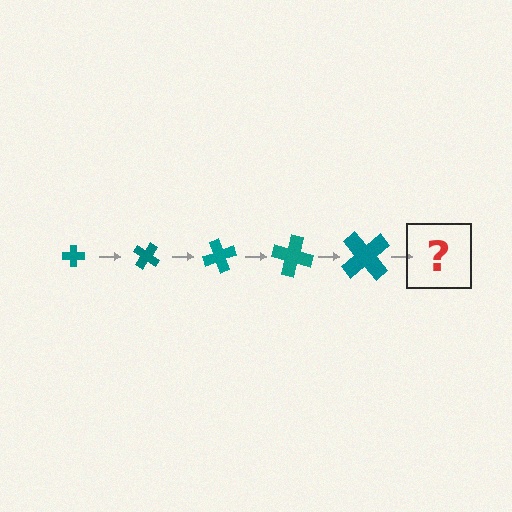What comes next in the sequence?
The next element should be a cross, larger than the previous one and rotated 175 degrees from the start.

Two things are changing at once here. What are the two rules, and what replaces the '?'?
The two rules are that the cross grows larger each step and it rotates 35 degrees each step. The '?' should be a cross, larger than the previous one and rotated 175 degrees from the start.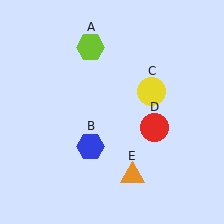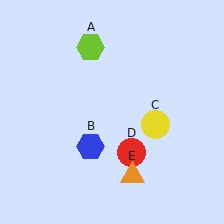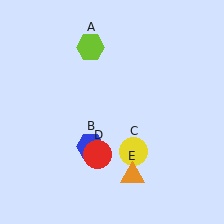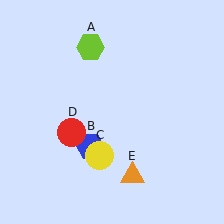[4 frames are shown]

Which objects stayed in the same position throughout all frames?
Lime hexagon (object A) and blue hexagon (object B) and orange triangle (object E) remained stationary.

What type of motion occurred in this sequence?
The yellow circle (object C), red circle (object D) rotated clockwise around the center of the scene.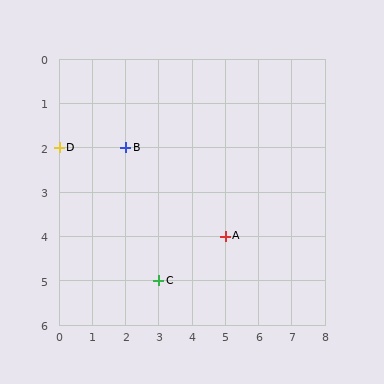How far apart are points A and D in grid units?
Points A and D are 5 columns and 2 rows apart (about 5.4 grid units diagonally).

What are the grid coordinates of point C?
Point C is at grid coordinates (3, 5).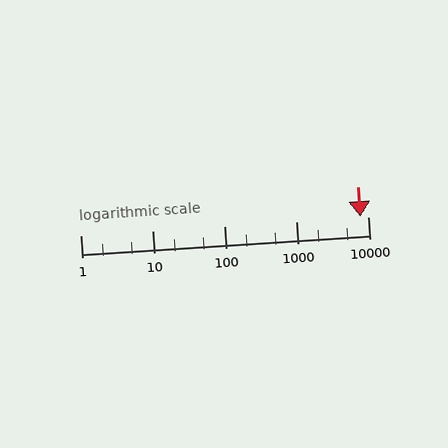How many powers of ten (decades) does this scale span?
The scale spans 4 decades, from 1 to 10000.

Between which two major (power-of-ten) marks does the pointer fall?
The pointer is between 1000 and 10000.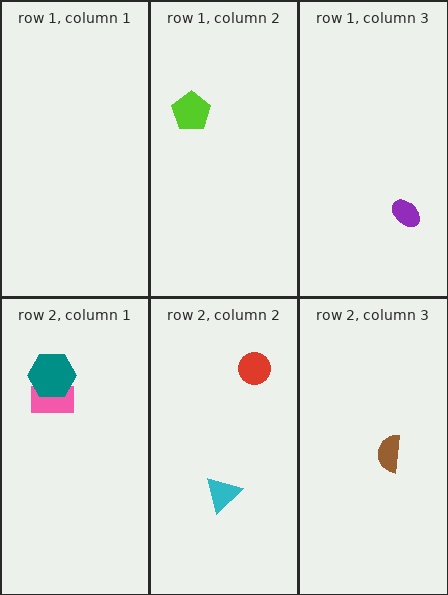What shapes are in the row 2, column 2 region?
The red circle, the cyan triangle.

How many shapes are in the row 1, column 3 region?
1.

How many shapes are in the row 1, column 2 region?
1.